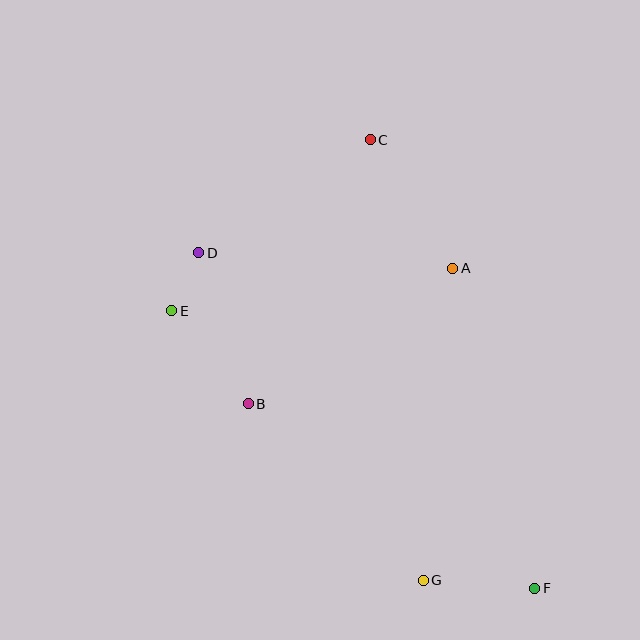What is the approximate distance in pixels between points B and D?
The distance between B and D is approximately 159 pixels.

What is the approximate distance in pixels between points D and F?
The distance between D and F is approximately 475 pixels.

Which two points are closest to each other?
Points D and E are closest to each other.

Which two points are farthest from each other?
Points C and F are farthest from each other.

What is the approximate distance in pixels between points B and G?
The distance between B and G is approximately 248 pixels.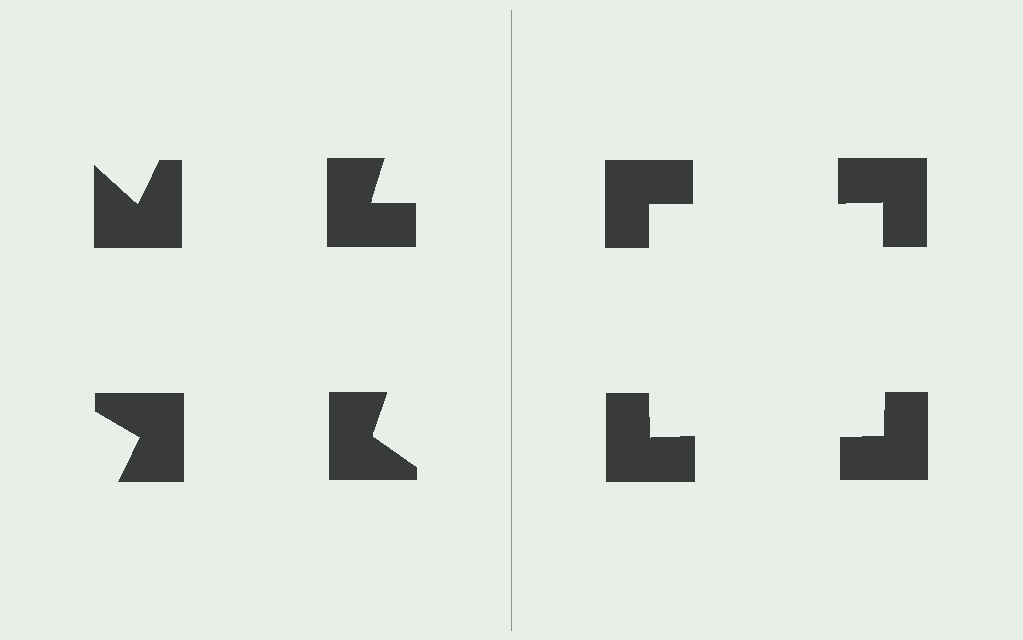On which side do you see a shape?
An illusory square appears on the right side. On the left side the wedge cuts are rotated, so no coherent shape forms.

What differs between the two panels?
The notched squares are positioned identically on both sides; only the wedge orientations differ. On the right they align to a square; on the left they are misaligned.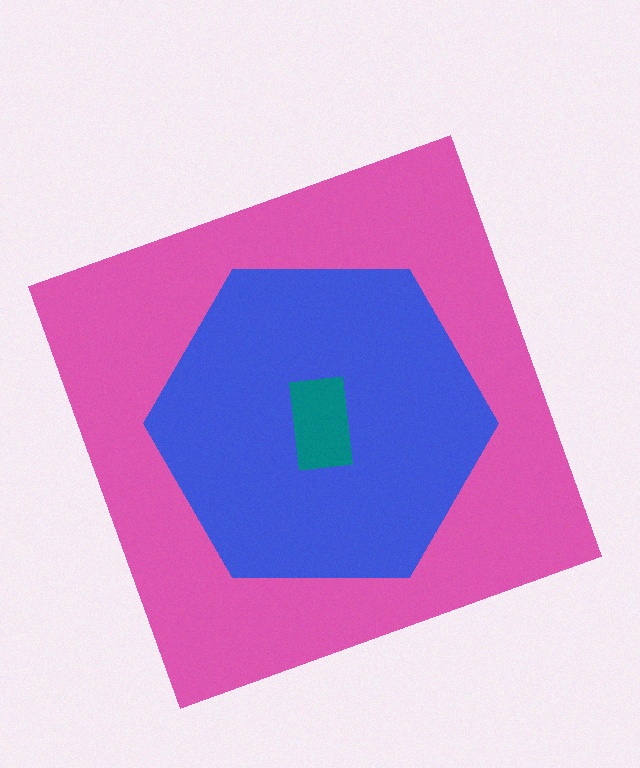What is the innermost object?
The teal rectangle.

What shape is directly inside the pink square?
The blue hexagon.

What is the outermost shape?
The pink square.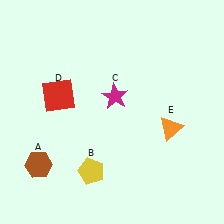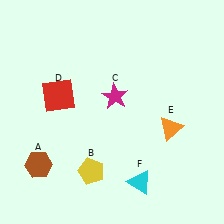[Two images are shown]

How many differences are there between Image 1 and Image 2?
There is 1 difference between the two images.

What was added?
A cyan triangle (F) was added in Image 2.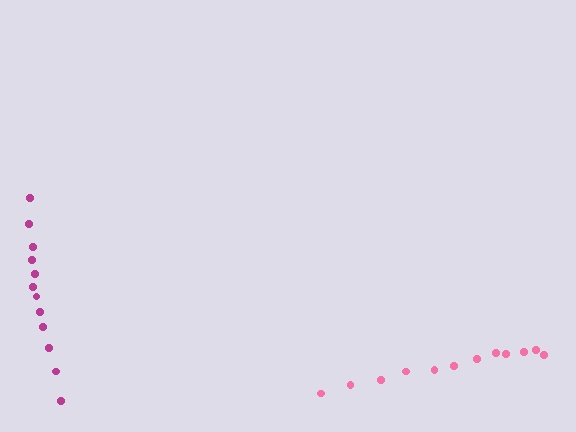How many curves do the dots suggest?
There are 2 distinct paths.